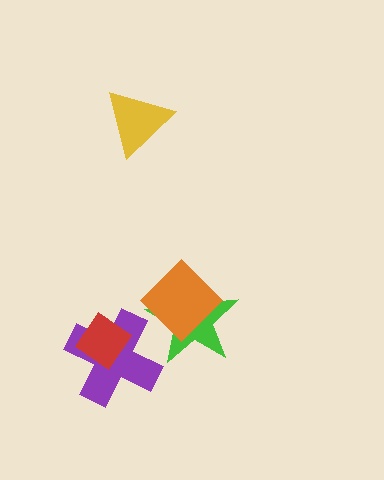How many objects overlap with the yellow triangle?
0 objects overlap with the yellow triangle.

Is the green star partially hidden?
Yes, it is partially covered by another shape.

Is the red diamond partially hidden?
No, no other shape covers it.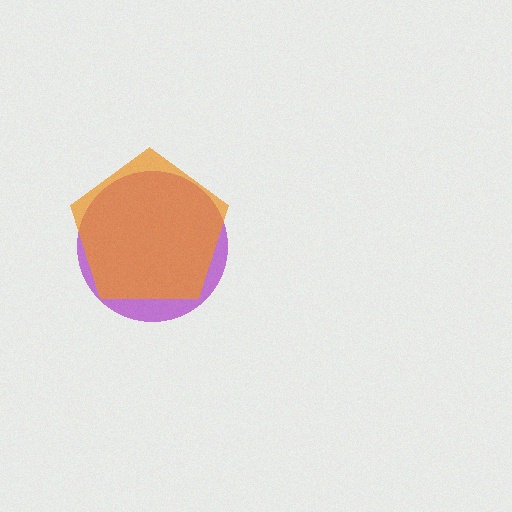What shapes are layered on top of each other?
The layered shapes are: a purple circle, an orange pentagon.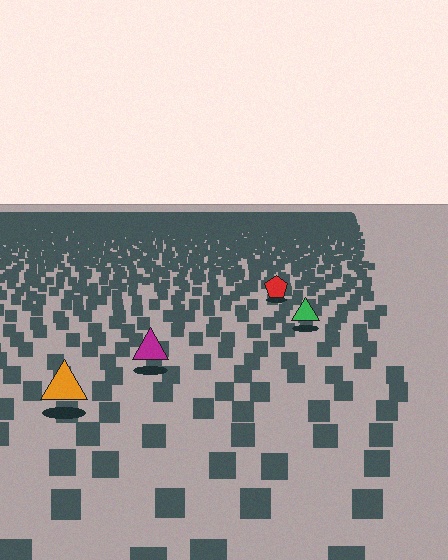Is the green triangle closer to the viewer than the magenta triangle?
No. The magenta triangle is closer — you can tell from the texture gradient: the ground texture is coarser near it.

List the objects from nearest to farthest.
From nearest to farthest: the orange triangle, the magenta triangle, the green triangle, the red pentagon.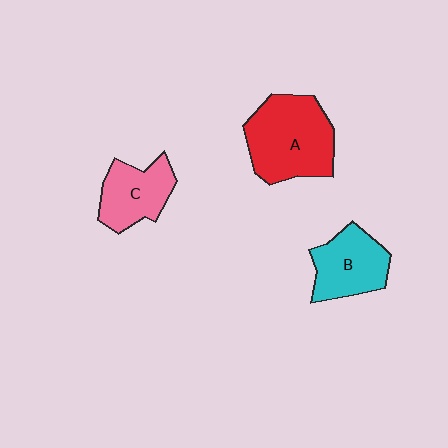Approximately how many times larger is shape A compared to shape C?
Approximately 1.6 times.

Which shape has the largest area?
Shape A (red).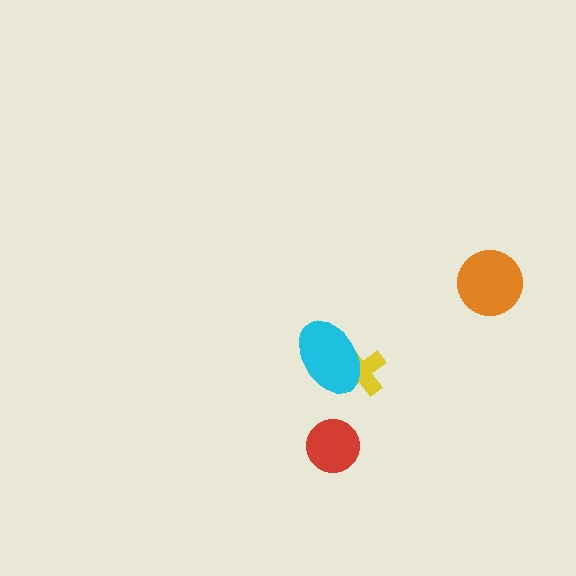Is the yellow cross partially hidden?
Yes, it is partially covered by another shape.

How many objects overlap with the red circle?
0 objects overlap with the red circle.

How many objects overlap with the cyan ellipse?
1 object overlaps with the cyan ellipse.